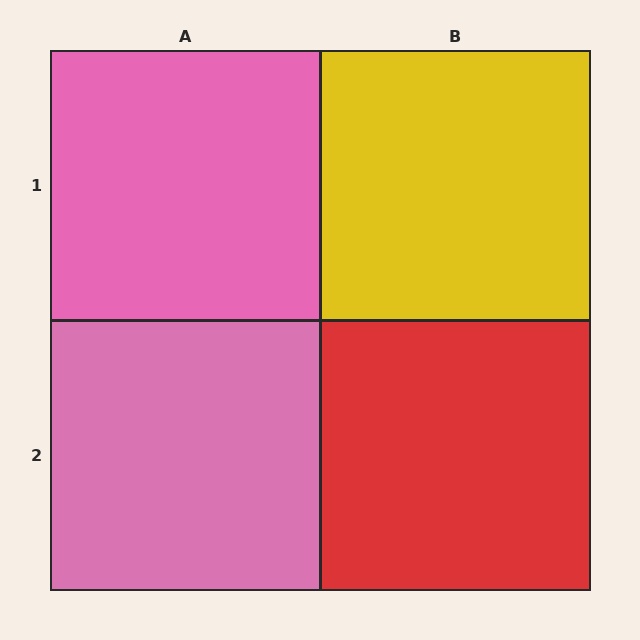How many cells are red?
1 cell is red.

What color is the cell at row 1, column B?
Yellow.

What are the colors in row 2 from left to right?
Pink, red.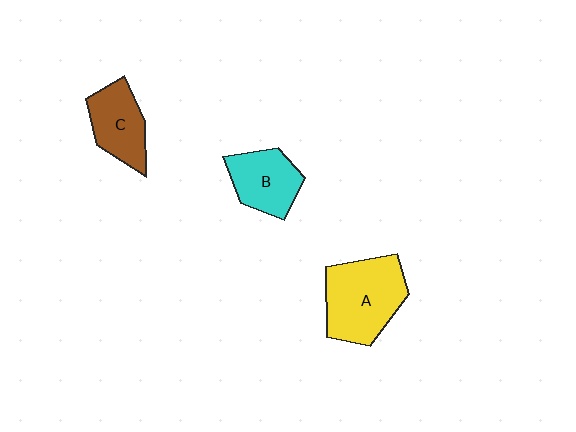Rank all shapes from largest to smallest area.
From largest to smallest: A (yellow), B (cyan), C (brown).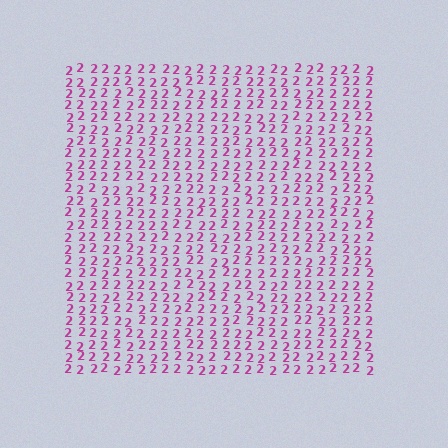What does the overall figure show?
The overall figure shows a square.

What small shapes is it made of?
It is made of small digit 2's.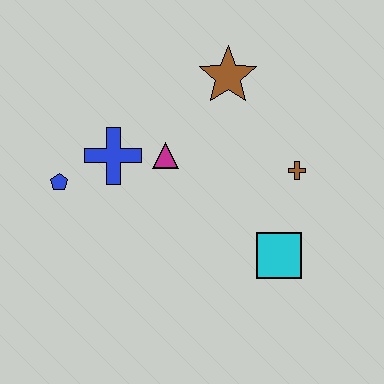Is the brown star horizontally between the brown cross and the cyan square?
No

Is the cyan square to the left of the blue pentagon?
No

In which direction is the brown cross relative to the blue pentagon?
The brown cross is to the right of the blue pentagon.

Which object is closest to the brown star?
The magenta triangle is closest to the brown star.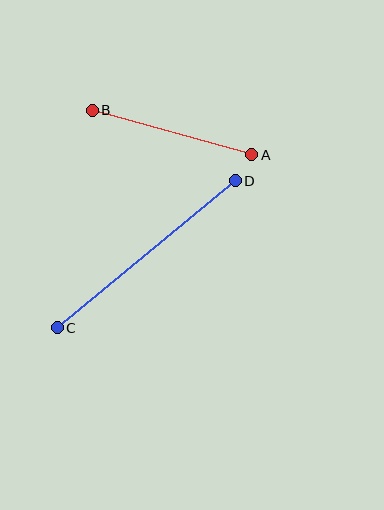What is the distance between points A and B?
The distance is approximately 165 pixels.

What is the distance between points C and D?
The distance is approximately 231 pixels.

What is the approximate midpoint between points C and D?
The midpoint is at approximately (146, 254) pixels.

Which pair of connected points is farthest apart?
Points C and D are farthest apart.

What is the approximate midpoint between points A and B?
The midpoint is at approximately (172, 133) pixels.